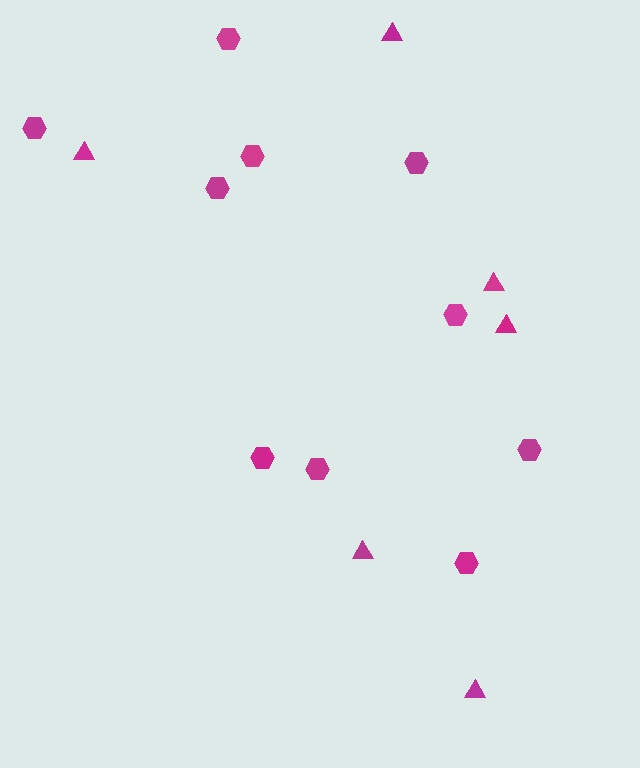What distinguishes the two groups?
There are 2 groups: one group of hexagons (10) and one group of triangles (6).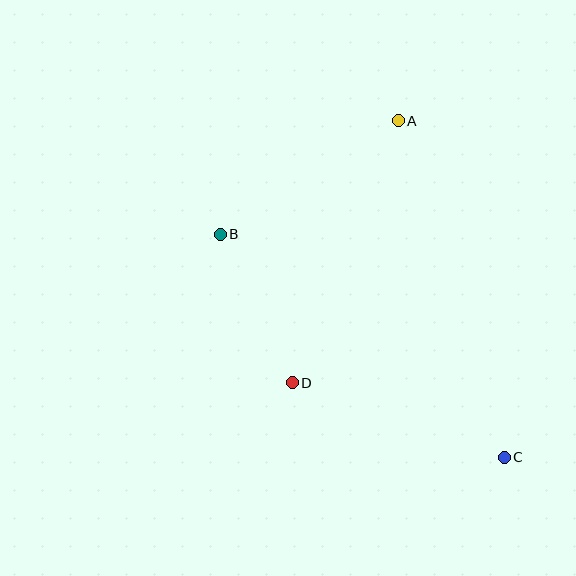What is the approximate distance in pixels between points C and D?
The distance between C and D is approximately 225 pixels.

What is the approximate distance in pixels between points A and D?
The distance between A and D is approximately 283 pixels.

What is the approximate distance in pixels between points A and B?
The distance between A and B is approximately 211 pixels.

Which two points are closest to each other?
Points B and D are closest to each other.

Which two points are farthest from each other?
Points B and C are farthest from each other.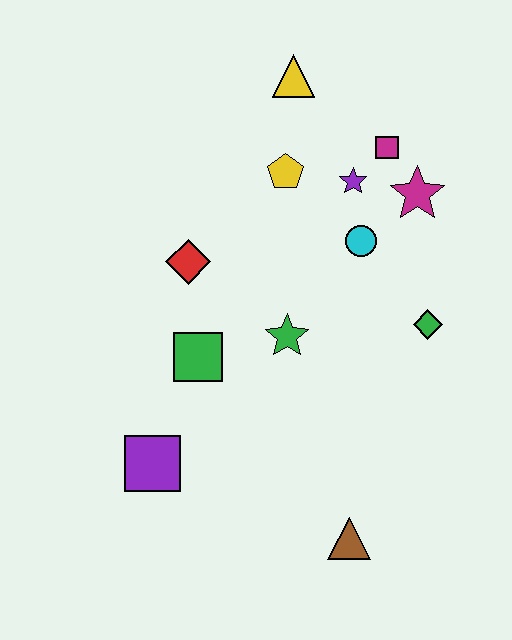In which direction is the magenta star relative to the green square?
The magenta star is to the right of the green square.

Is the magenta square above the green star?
Yes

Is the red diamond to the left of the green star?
Yes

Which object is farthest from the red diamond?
The brown triangle is farthest from the red diamond.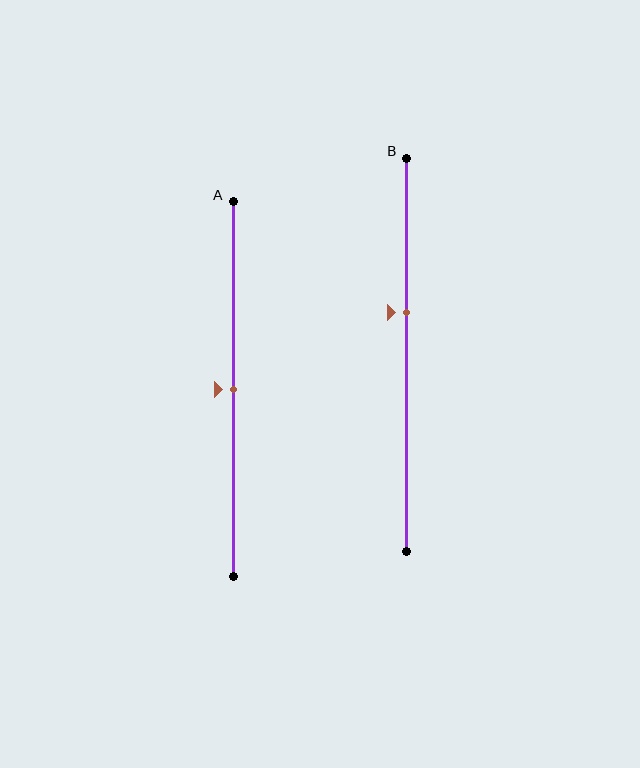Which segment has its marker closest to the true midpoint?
Segment A has its marker closest to the true midpoint.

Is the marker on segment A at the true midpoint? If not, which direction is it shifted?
Yes, the marker on segment A is at the true midpoint.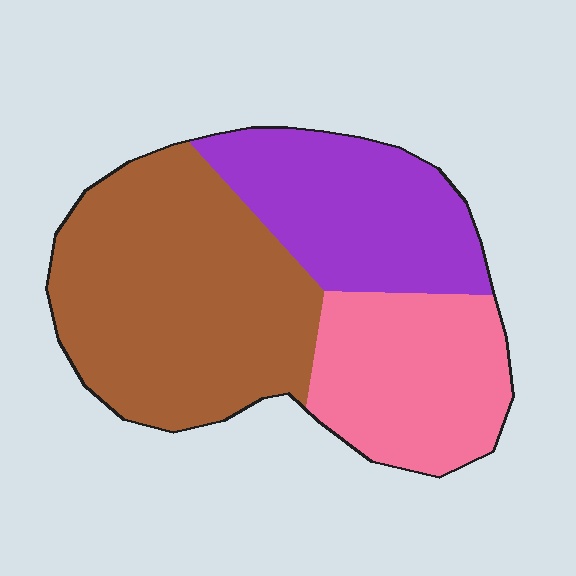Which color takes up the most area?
Brown, at roughly 45%.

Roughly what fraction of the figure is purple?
Purple covers around 25% of the figure.